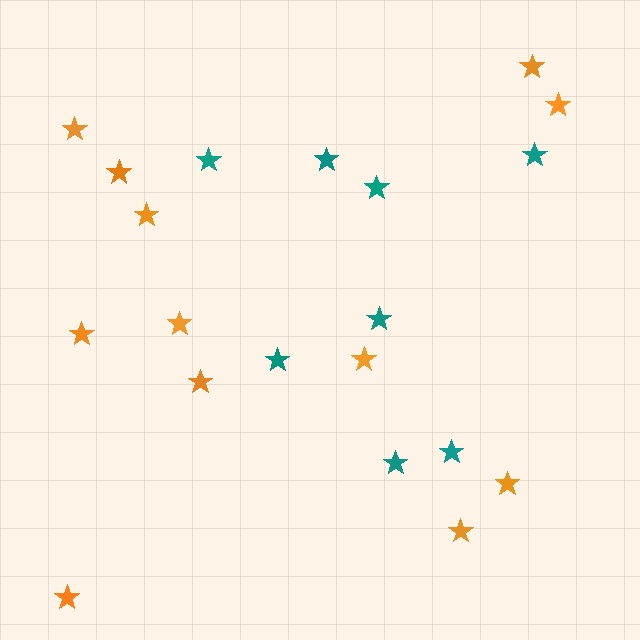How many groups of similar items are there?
There are 2 groups: one group of orange stars (12) and one group of teal stars (8).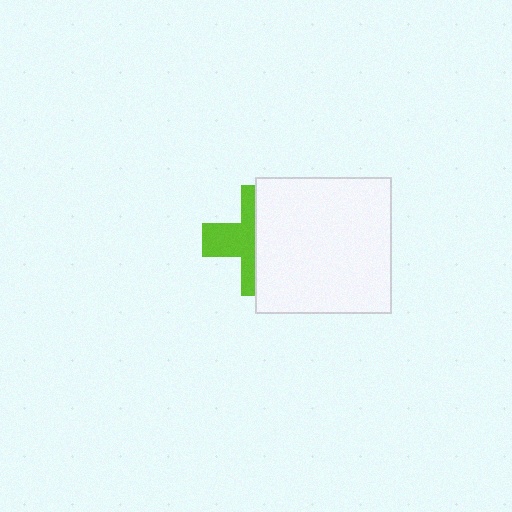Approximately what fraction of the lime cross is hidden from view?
Roughly 55% of the lime cross is hidden behind the white square.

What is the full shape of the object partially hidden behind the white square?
The partially hidden object is a lime cross.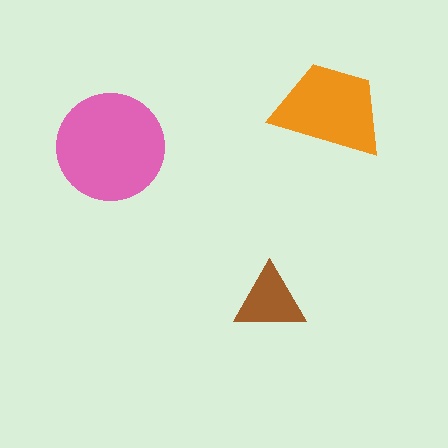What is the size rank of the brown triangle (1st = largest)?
3rd.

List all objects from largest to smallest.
The pink circle, the orange trapezoid, the brown triangle.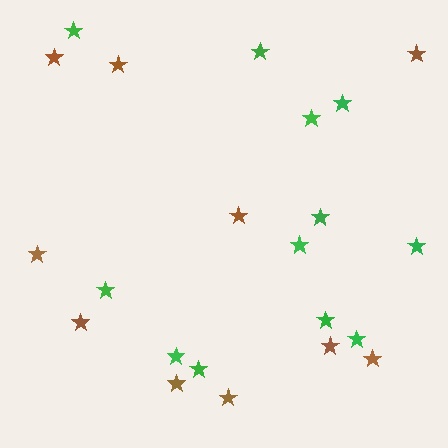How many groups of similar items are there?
There are 2 groups: one group of green stars (12) and one group of brown stars (10).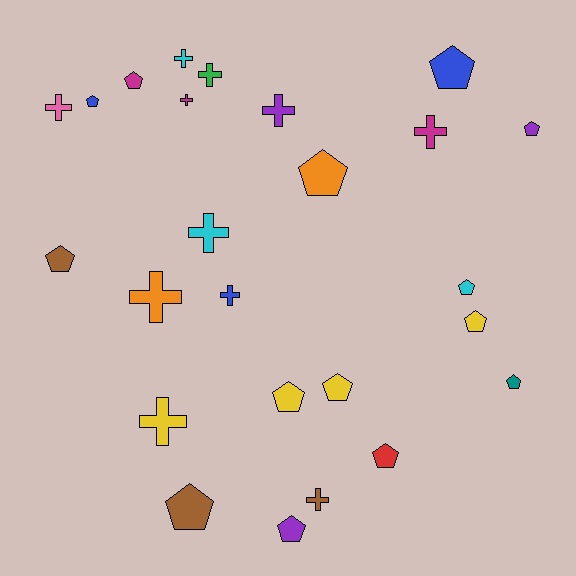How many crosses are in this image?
There are 11 crosses.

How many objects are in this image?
There are 25 objects.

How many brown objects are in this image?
There are 3 brown objects.